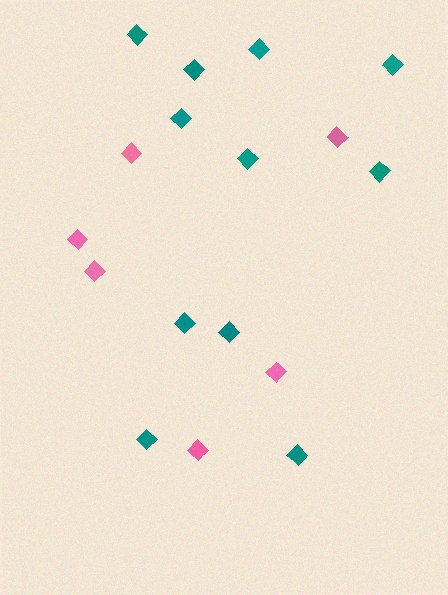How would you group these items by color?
There are 2 groups: one group of pink diamonds (6) and one group of teal diamonds (11).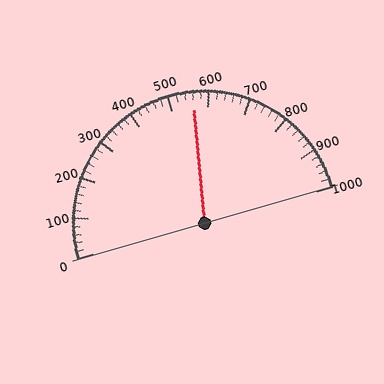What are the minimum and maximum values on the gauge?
The gauge ranges from 0 to 1000.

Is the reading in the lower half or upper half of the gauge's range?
The reading is in the upper half of the range (0 to 1000).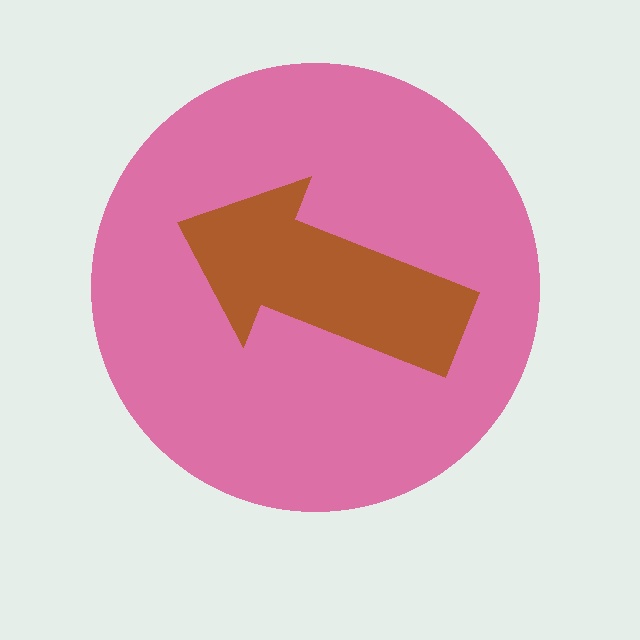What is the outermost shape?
The pink circle.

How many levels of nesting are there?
2.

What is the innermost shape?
The brown arrow.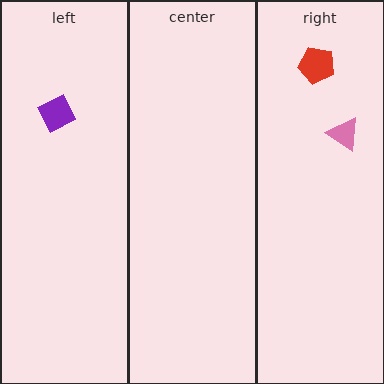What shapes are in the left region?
The purple diamond.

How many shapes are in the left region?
1.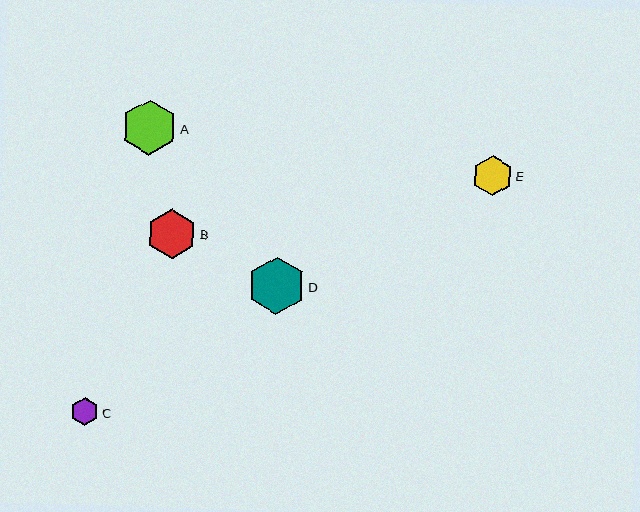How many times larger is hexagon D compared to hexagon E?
Hexagon D is approximately 1.4 times the size of hexagon E.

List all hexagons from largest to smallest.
From largest to smallest: D, A, B, E, C.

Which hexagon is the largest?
Hexagon D is the largest with a size of approximately 57 pixels.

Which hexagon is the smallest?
Hexagon C is the smallest with a size of approximately 28 pixels.